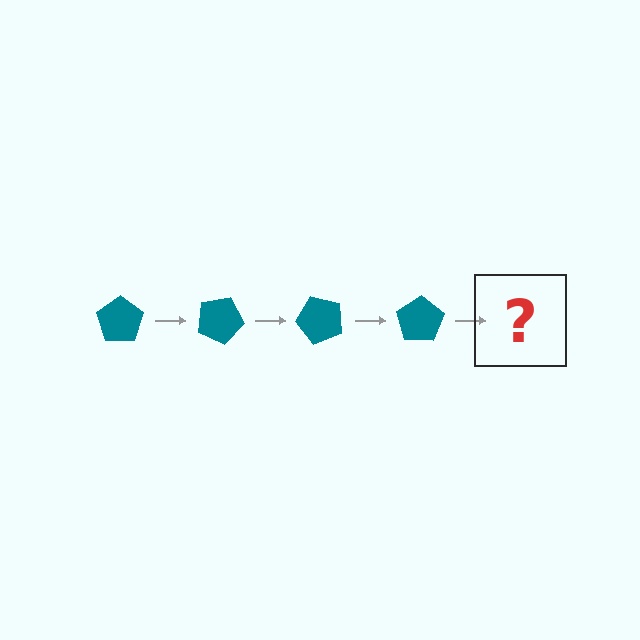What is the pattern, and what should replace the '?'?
The pattern is that the pentagon rotates 25 degrees each step. The '?' should be a teal pentagon rotated 100 degrees.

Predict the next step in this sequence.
The next step is a teal pentagon rotated 100 degrees.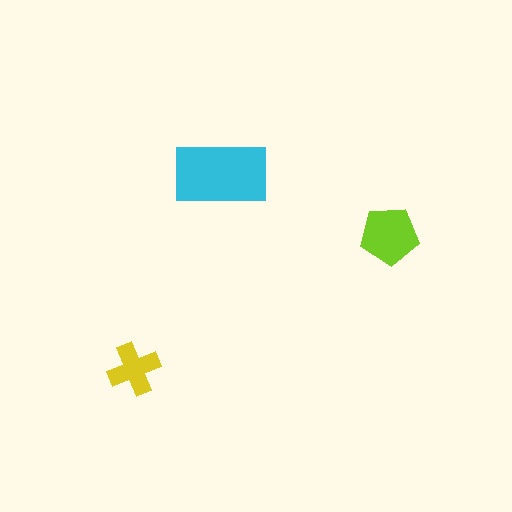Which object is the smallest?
The yellow cross.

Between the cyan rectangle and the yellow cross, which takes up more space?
The cyan rectangle.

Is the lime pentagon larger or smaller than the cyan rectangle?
Smaller.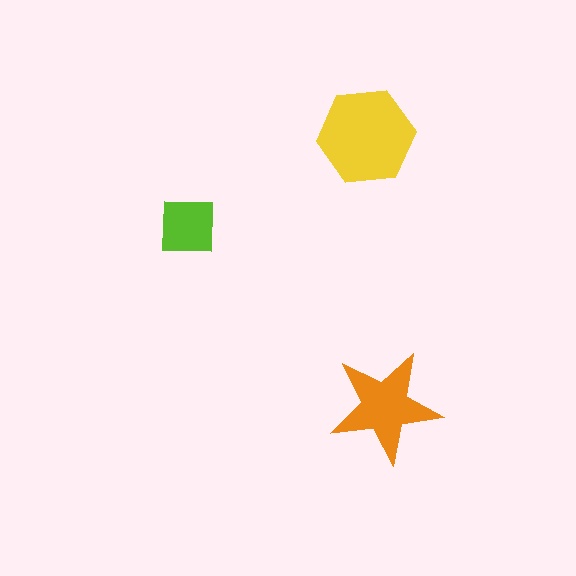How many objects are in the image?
There are 3 objects in the image.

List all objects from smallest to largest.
The lime square, the orange star, the yellow hexagon.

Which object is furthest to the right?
The orange star is rightmost.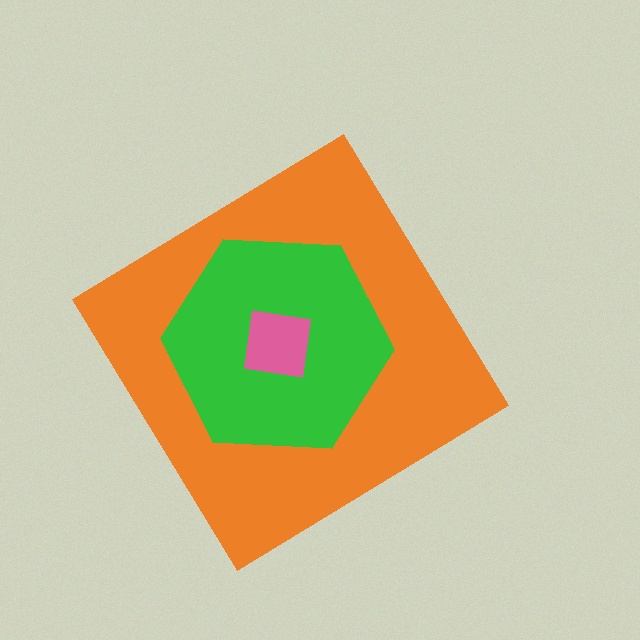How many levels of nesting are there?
3.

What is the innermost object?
The pink square.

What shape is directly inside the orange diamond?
The green hexagon.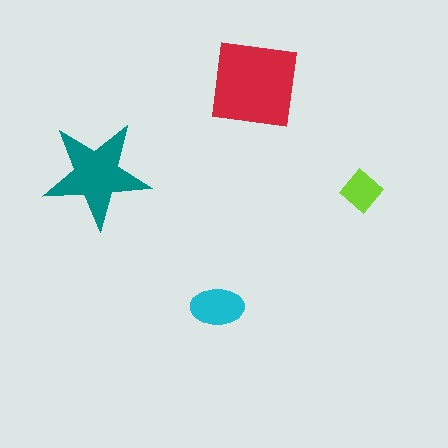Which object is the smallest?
The lime diamond.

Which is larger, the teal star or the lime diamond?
The teal star.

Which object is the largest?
The red square.